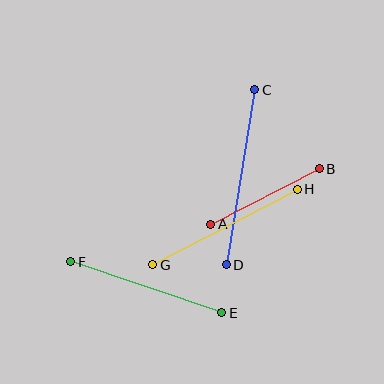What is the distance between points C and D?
The distance is approximately 177 pixels.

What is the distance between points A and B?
The distance is approximately 122 pixels.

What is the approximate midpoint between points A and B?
The midpoint is at approximately (265, 197) pixels.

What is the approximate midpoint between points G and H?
The midpoint is at approximately (225, 227) pixels.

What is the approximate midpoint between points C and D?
The midpoint is at approximately (241, 177) pixels.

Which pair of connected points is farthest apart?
Points C and D are farthest apart.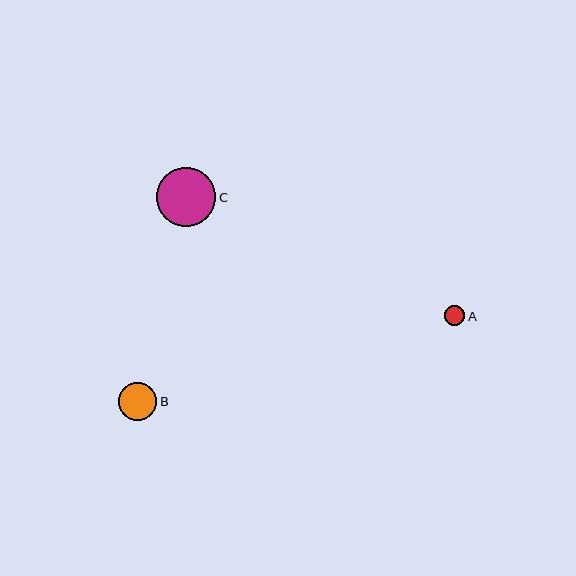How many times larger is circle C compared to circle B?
Circle C is approximately 1.5 times the size of circle B.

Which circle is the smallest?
Circle A is the smallest with a size of approximately 20 pixels.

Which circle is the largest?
Circle C is the largest with a size of approximately 59 pixels.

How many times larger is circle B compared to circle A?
Circle B is approximately 1.9 times the size of circle A.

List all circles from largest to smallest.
From largest to smallest: C, B, A.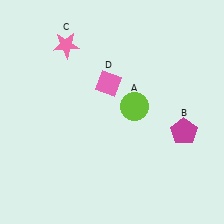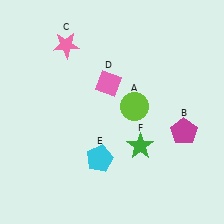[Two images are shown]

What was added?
A cyan pentagon (E), a green star (F) were added in Image 2.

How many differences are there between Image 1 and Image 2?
There are 2 differences between the two images.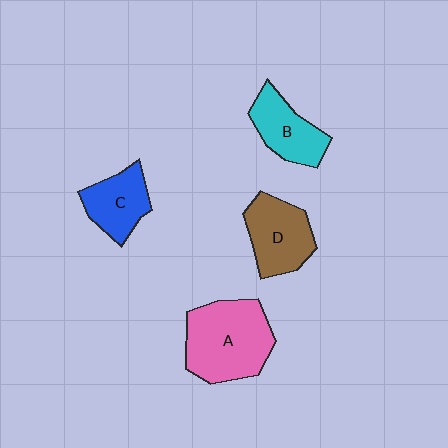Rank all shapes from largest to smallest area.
From largest to smallest: A (pink), D (brown), B (cyan), C (blue).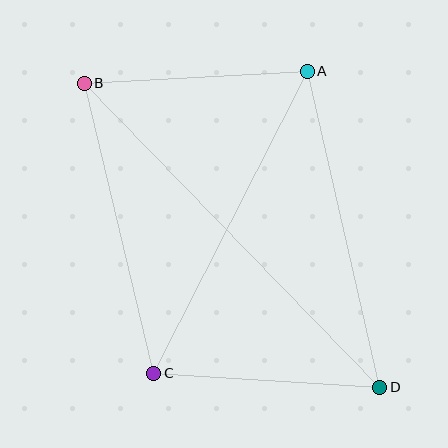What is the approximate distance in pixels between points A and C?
The distance between A and C is approximately 339 pixels.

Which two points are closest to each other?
Points A and B are closest to each other.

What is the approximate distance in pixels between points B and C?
The distance between B and C is approximately 299 pixels.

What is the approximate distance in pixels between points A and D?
The distance between A and D is approximately 324 pixels.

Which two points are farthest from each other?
Points B and D are farthest from each other.